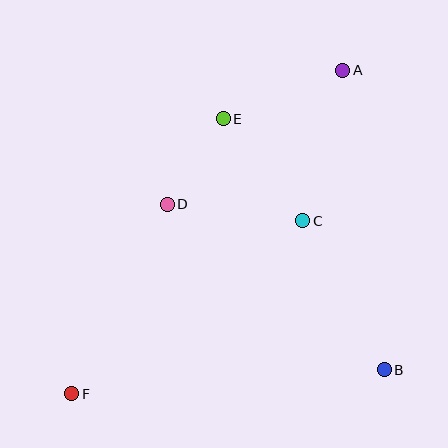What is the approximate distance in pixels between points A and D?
The distance between A and D is approximately 221 pixels.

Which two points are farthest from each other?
Points A and F are farthest from each other.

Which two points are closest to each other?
Points D and E are closest to each other.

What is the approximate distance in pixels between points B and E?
The distance between B and E is approximately 298 pixels.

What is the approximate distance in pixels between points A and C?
The distance between A and C is approximately 155 pixels.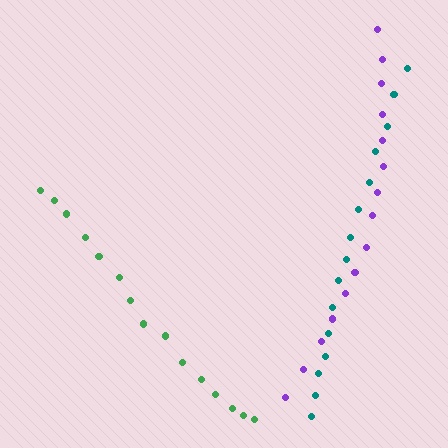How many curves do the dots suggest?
There are 3 distinct paths.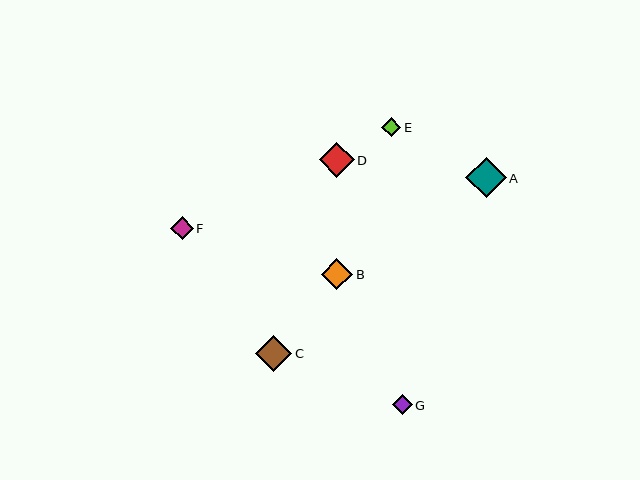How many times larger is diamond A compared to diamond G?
Diamond A is approximately 2.1 times the size of diamond G.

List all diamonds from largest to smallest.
From largest to smallest: A, C, D, B, F, G, E.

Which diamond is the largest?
Diamond A is the largest with a size of approximately 41 pixels.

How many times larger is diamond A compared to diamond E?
Diamond A is approximately 2.1 times the size of diamond E.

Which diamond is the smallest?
Diamond E is the smallest with a size of approximately 19 pixels.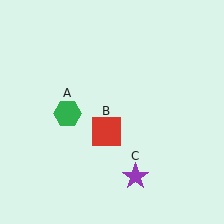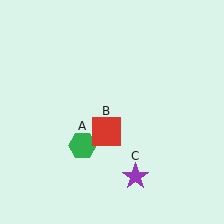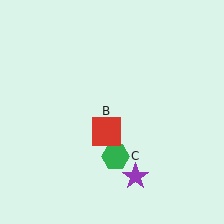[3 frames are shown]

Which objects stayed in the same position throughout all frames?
Red square (object B) and purple star (object C) remained stationary.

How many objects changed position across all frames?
1 object changed position: green hexagon (object A).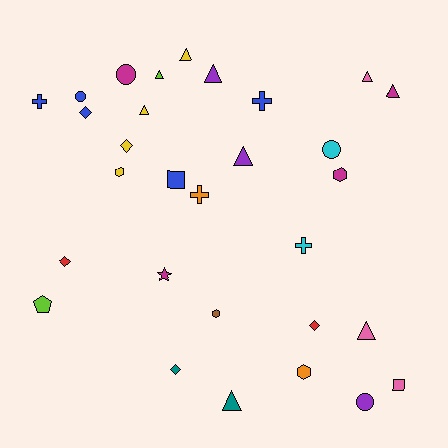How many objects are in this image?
There are 30 objects.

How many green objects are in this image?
There are no green objects.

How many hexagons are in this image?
There are 4 hexagons.